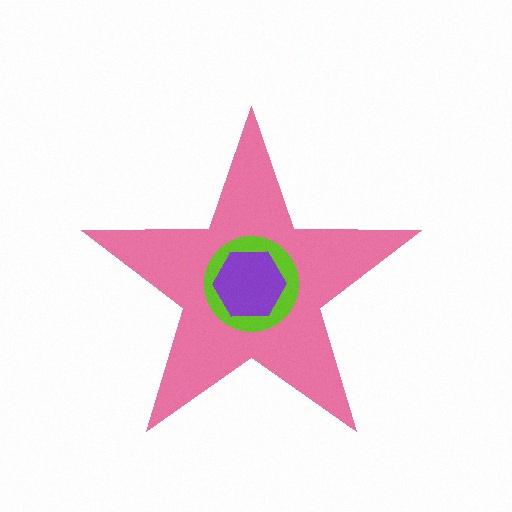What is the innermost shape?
The purple hexagon.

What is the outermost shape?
The pink star.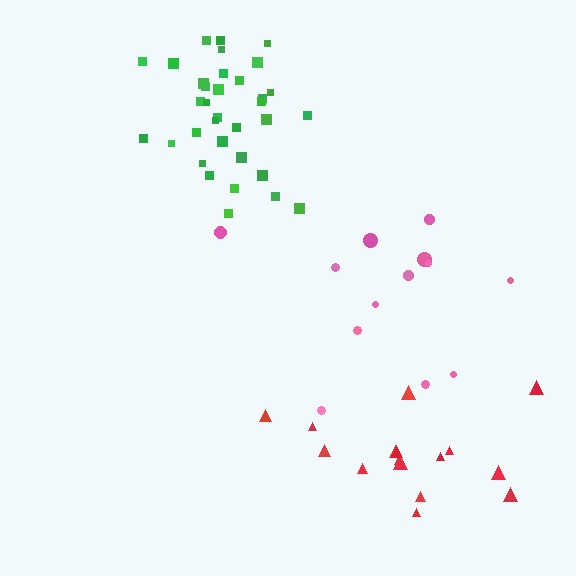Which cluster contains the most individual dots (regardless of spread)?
Green (34).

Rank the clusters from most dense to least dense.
green, red, pink.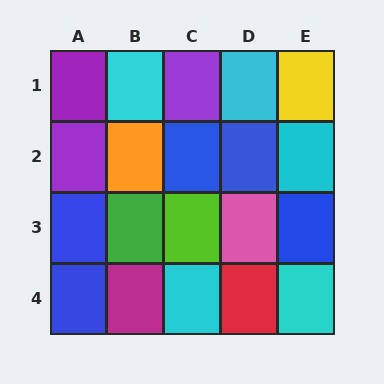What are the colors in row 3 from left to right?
Blue, green, lime, pink, blue.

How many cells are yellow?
1 cell is yellow.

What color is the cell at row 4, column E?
Cyan.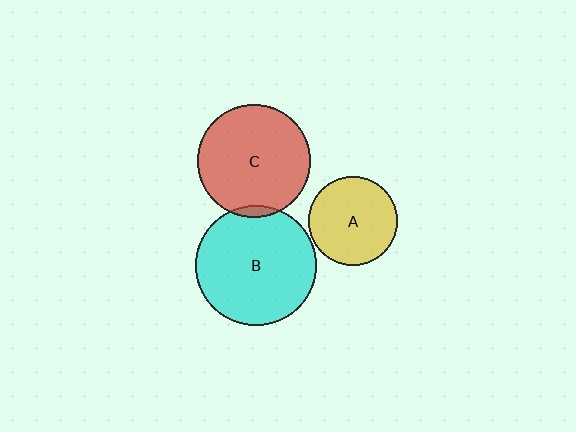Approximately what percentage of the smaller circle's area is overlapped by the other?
Approximately 5%.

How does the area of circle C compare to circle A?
Approximately 1.6 times.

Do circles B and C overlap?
Yes.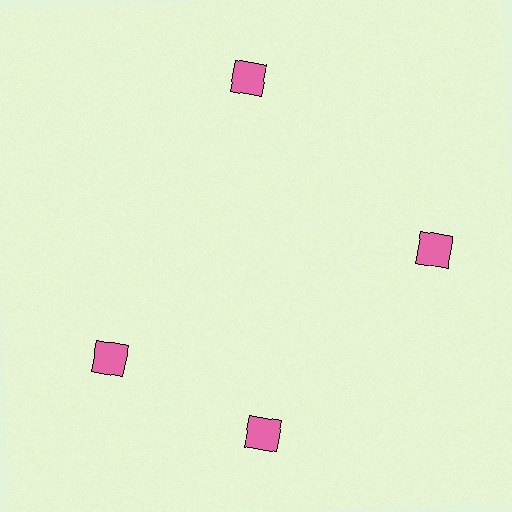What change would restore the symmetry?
The symmetry would be restored by rotating it back into even spacing with its neighbors so that all 4 diamonds sit at equal angles and equal distance from the center.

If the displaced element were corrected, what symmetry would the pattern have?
It would have 4-fold rotational symmetry — the pattern would map onto itself every 90 degrees.